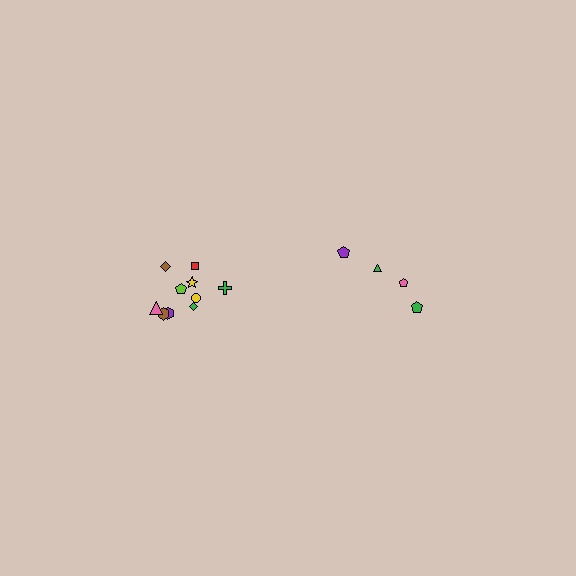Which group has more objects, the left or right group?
The left group.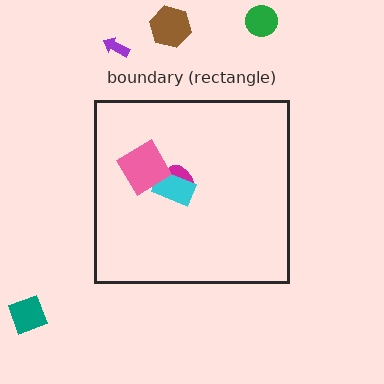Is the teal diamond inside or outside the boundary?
Outside.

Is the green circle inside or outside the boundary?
Outside.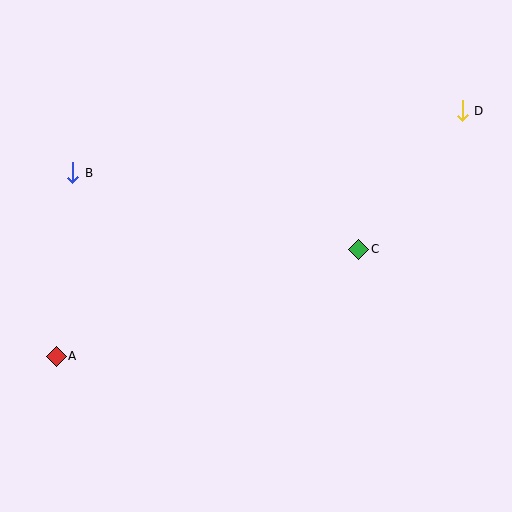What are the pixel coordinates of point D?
Point D is at (462, 111).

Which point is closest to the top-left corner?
Point B is closest to the top-left corner.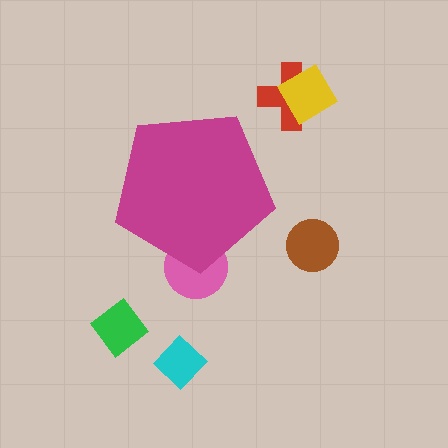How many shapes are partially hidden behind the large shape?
1 shape is partially hidden.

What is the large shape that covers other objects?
A magenta pentagon.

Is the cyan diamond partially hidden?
No, the cyan diamond is fully visible.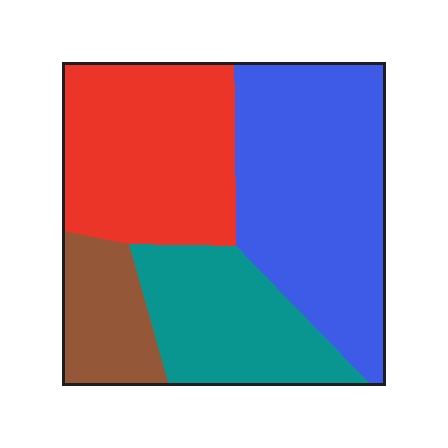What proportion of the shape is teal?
Teal takes up between a sixth and a third of the shape.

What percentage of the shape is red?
Red covers about 30% of the shape.